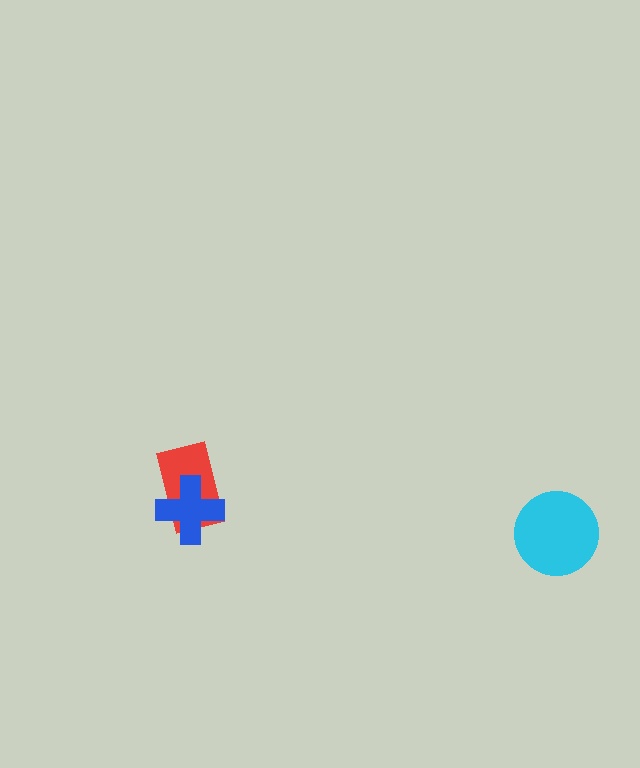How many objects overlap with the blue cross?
1 object overlaps with the blue cross.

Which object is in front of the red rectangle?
The blue cross is in front of the red rectangle.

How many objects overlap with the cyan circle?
0 objects overlap with the cyan circle.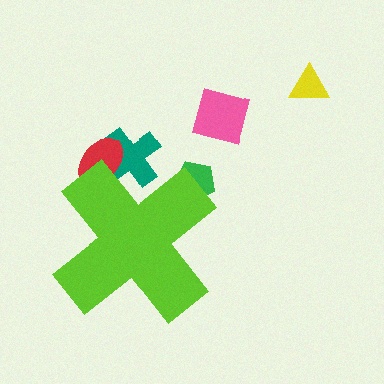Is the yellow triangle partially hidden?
No, the yellow triangle is fully visible.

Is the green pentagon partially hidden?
Yes, the green pentagon is partially hidden behind the lime cross.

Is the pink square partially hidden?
No, the pink square is fully visible.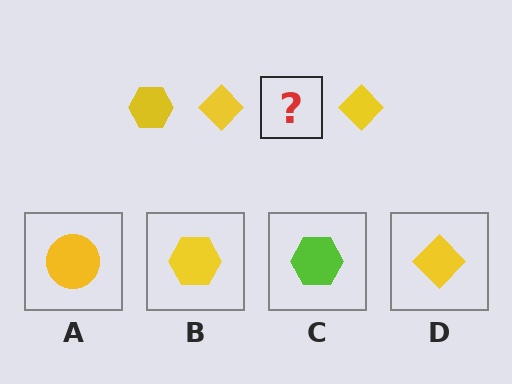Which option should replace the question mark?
Option B.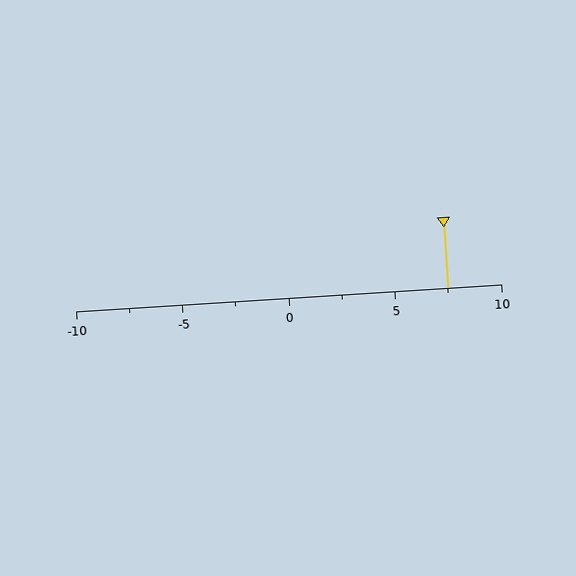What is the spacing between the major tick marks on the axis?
The major ticks are spaced 5 apart.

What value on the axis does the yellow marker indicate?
The marker indicates approximately 7.5.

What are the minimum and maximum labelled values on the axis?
The axis runs from -10 to 10.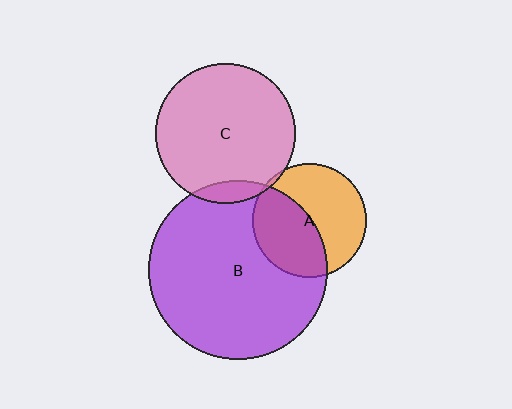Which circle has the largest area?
Circle B (purple).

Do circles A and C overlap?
Yes.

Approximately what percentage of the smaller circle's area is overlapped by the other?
Approximately 5%.